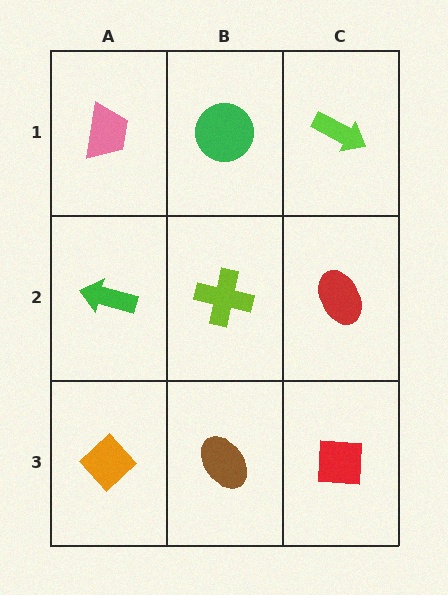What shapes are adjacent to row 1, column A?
A green arrow (row 2, column A), a green circle (row 1, column B).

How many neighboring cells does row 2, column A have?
3.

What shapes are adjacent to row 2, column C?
A lime arrow (row 1, column C), a red square (row 3, column C), a lime cross (row 2, column B).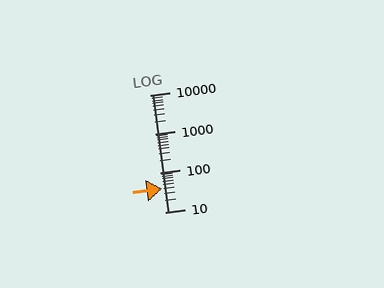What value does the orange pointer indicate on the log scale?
The pointer indicates approximately 39.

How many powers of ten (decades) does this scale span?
The scale spans 3 decades, from 10 to 10000.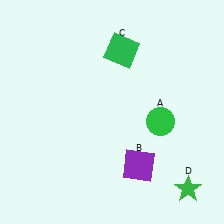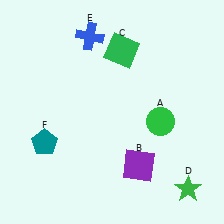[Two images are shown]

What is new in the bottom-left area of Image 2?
A teal pentagon (F) was added in the bottom-left area of Image 2.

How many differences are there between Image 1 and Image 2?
There are 2 differences between the two images.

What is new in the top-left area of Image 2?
A blue cross (E) was added in the top-left area of Image 2.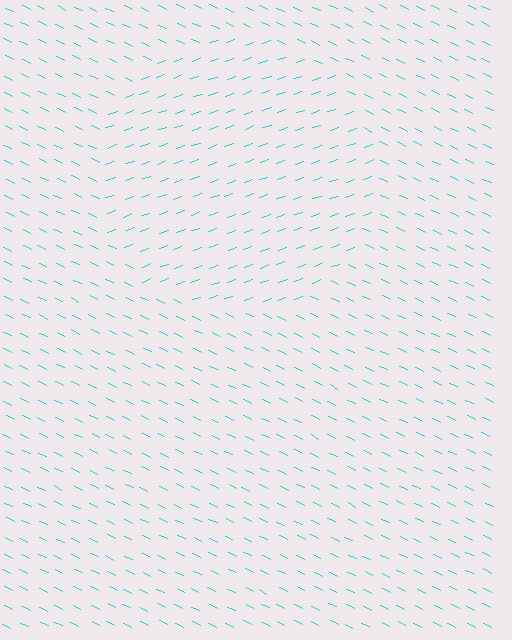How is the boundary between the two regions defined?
The boundary is defined purely by a change in line orientation (approximately 45 degrees difference). All lines are the same color and thickness.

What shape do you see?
I see a circle.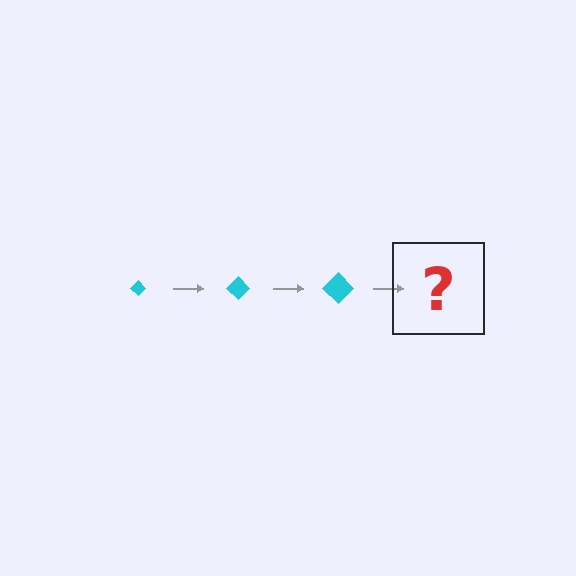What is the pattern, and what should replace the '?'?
The pattern is that the diamond gets progressively larger each step. The '?' should be a cyan diamond, larger than the previous one.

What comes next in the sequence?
The next element should be a cyan diamond, larger than the previous one.